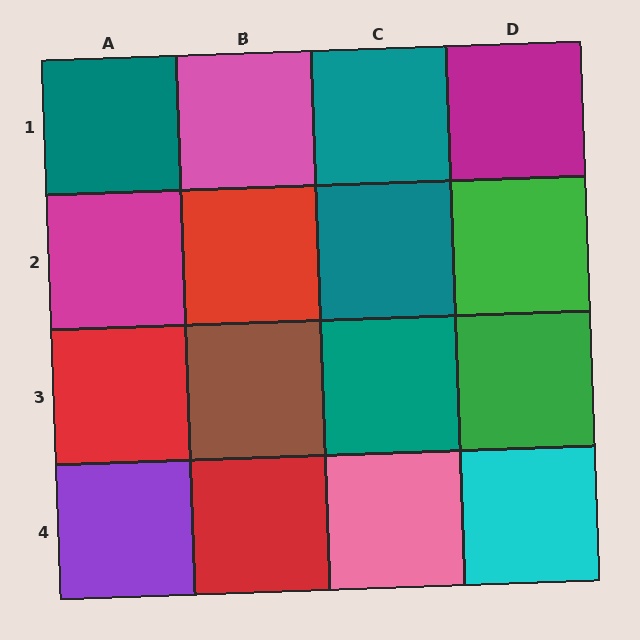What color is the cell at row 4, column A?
Purple.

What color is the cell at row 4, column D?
Cyan.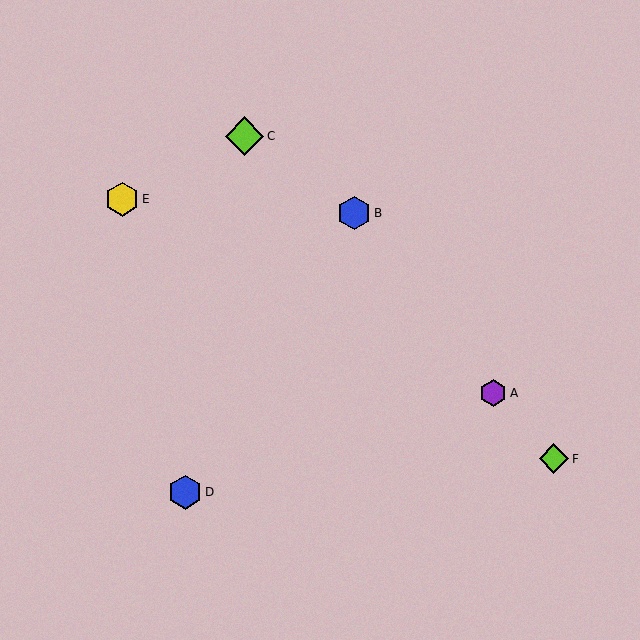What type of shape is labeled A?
Shape A is a purple hexagon.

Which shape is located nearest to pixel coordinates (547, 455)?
The lime diamond (labeled F) at (554, 459) is nearest to that location.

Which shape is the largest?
The lime diamond (labeled C) is the largest.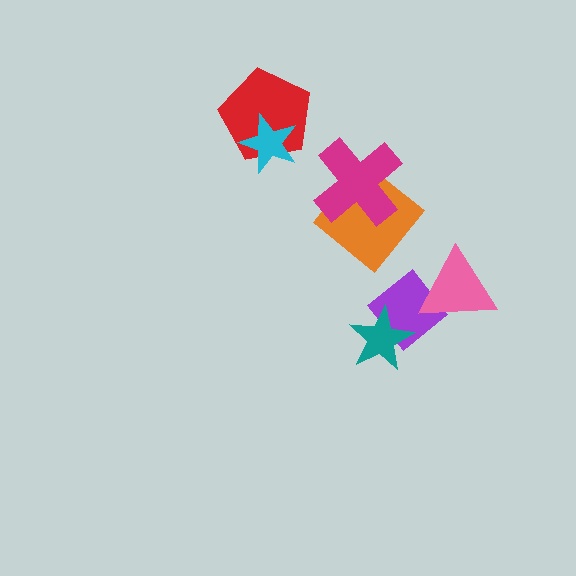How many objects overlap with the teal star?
1 object overlaps with the teal star.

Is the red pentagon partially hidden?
Yes, it is partially covered by another shape.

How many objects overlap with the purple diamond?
2 objects overlap with the purple diamond.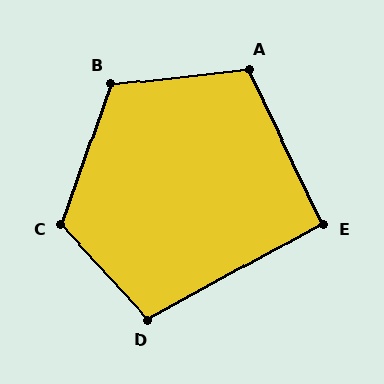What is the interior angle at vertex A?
Approximately 109 degrees (obtuse).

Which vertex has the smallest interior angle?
E, at approximately 93 degrees.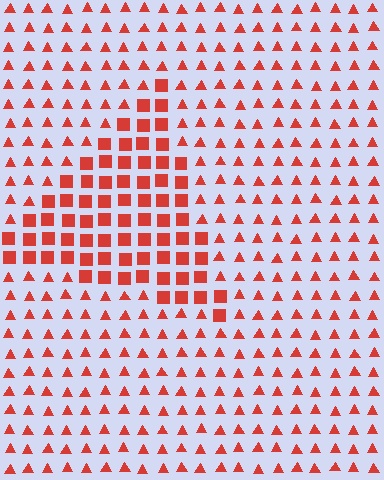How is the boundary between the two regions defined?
The boundary is defined by a change in element shape: squares inside vs. triangles outside. All elements share the same color and spacing.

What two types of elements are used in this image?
The image uses squares inside the triangle region and triangles outside it.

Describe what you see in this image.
The image is filled with small red elements arranged in a uniform grid. A triangle-shaped region contains squares, while the surrounding area contains triangles. The boundary is defined purely by the change in element shape.